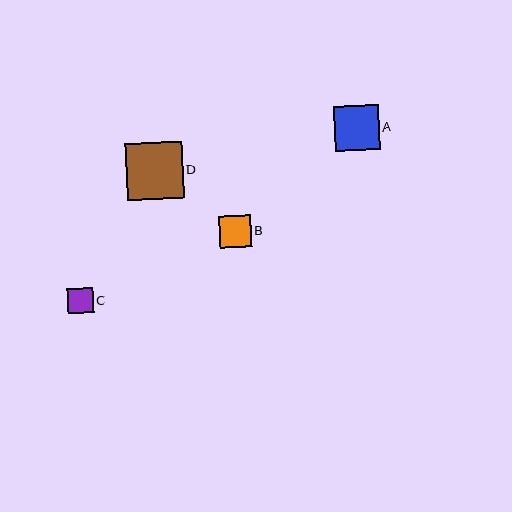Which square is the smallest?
Square C is the smallest with a size of approximately 25 pixels.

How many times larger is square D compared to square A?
Square D is approximately 1.3 times the size of square A.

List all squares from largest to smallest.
From largest to smallest: D, A, B, C.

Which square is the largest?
Square D is the largest with a size of approximately 57 pixels.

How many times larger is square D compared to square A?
Square D is approximately 1.3 times the size of square A.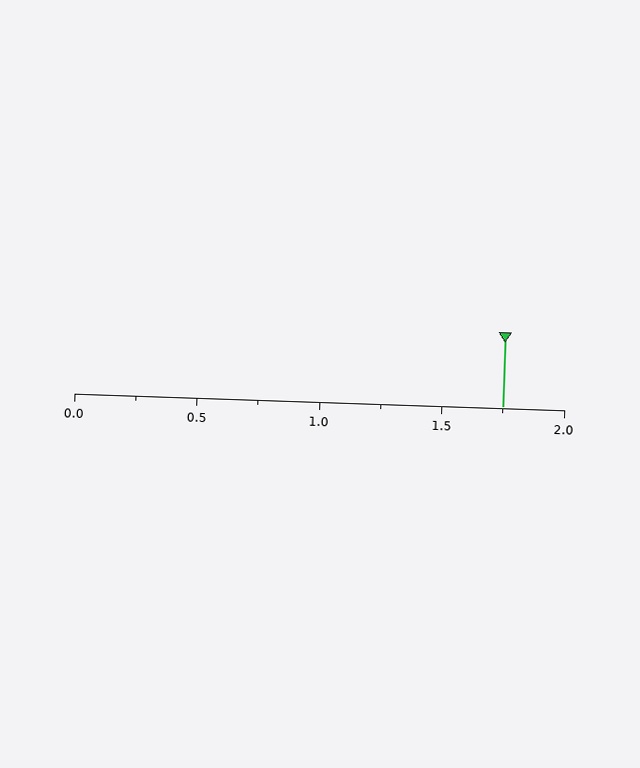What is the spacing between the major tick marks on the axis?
The major ticks are spaced 0.5 apart.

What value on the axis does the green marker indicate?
The marker indicates approximately 1.75.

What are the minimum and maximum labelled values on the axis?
The axis runs from 0.0 to 2.0.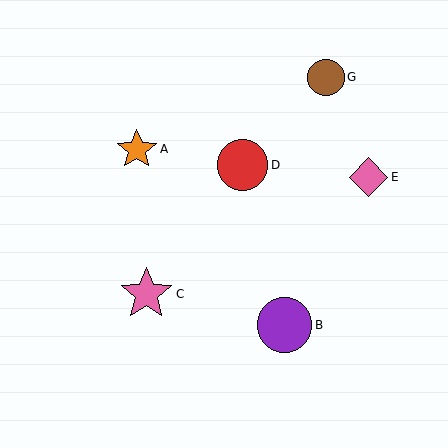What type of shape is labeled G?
Shape G is a brown circle.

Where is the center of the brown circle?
The center of the brown circle is at (326, 77).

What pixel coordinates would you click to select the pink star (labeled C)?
Click at (146, 294) to select the pink star C.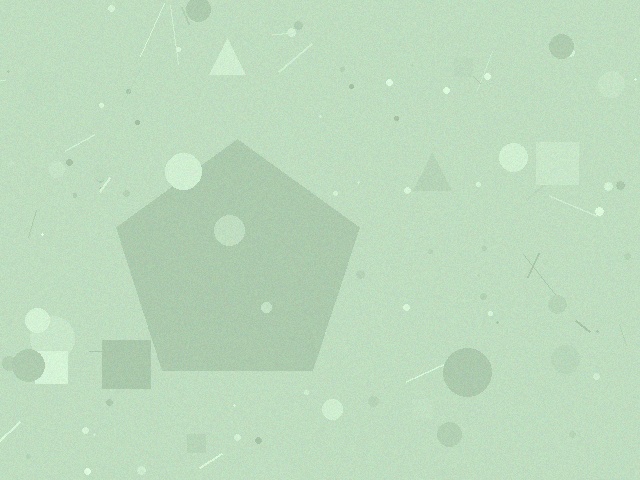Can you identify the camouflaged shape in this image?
The camouflaged shape is a pentagon.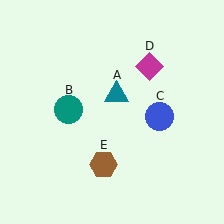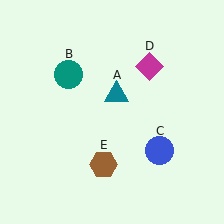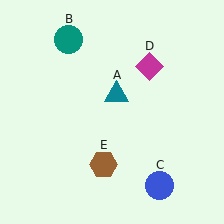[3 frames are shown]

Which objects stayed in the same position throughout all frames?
Teal triangle (object A) and magenta diamond (object D) and brown hexagon (object E) remained stationary.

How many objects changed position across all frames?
2 objects changed position: teal circle (object B), blue circle (object C).